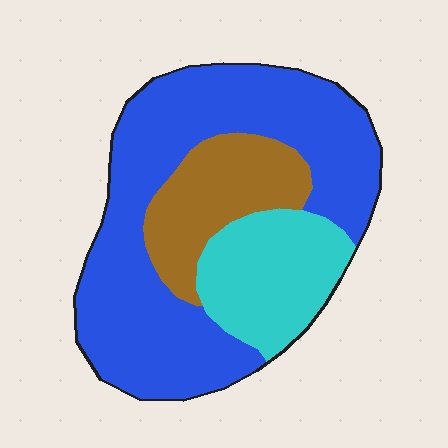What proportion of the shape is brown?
Brown covers 19% of the shape.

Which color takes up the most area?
Blue, at roughly 60%.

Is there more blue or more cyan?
Blue.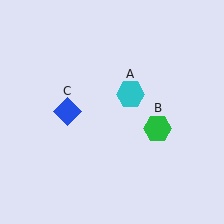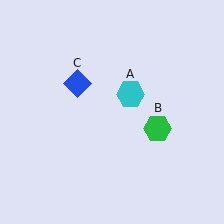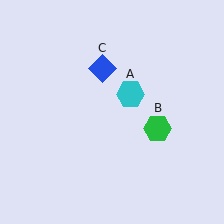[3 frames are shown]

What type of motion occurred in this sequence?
The blue diamond (object C) rotated clockwise around the center of the scene.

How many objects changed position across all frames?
1 object changed position: blue diamond (object C).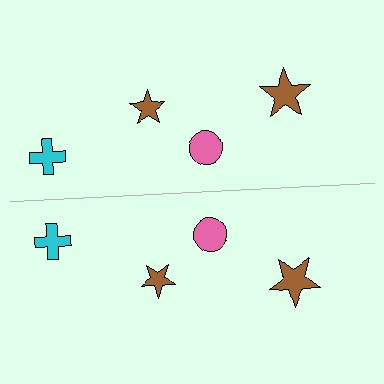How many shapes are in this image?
There are 8 shapes in this image.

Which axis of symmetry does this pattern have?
The pattern has a horizontal axis of symmetry running through the center of the image.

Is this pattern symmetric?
Yes, this pattern has bilateral (reflection) symmetry.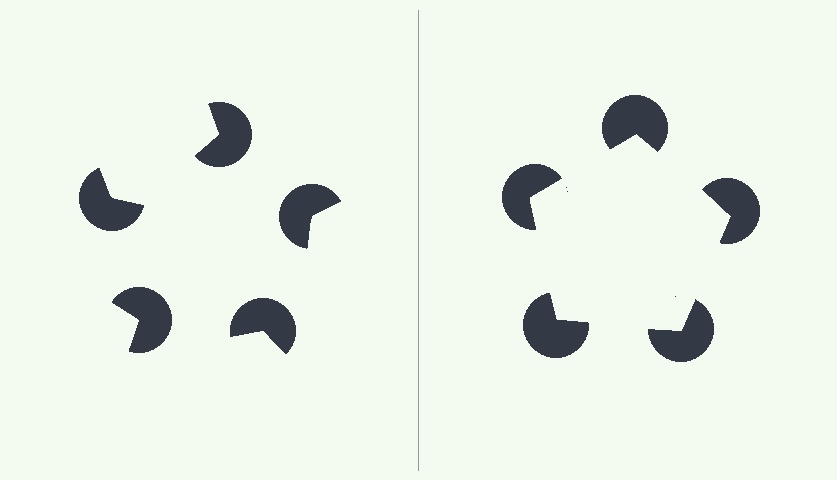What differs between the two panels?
The pac-man discs are positioned identically on both sides; only the wedge orientations differ. On the right they align to a pentagon; on the left they are misaligned.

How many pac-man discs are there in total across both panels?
10 — 5 on each side.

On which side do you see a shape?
An illusory pentagon appears on the right side. On the left side the wedge cuts are rotated, so no coherent shape forms.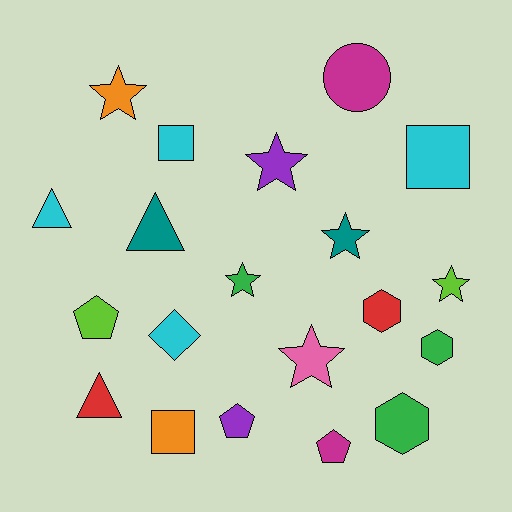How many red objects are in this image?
There are 2 red objects.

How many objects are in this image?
There are 20 objects.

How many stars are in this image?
There are 6 stars.